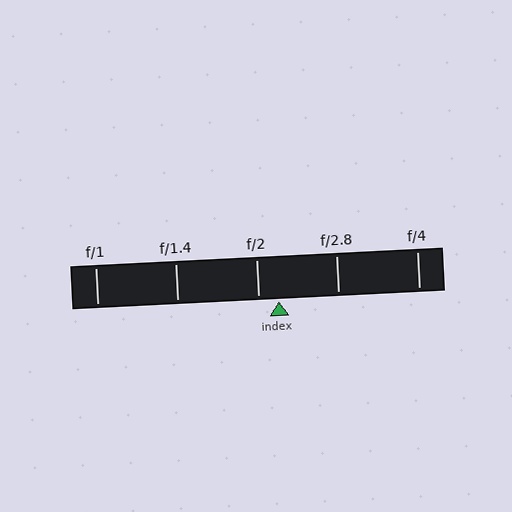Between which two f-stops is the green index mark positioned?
The index mark is between f/2 and f/2.8.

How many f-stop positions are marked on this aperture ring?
There are 5 f-stop positions marked.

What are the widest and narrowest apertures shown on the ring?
The widest aperture shown is f/1 and the narrowest is f/4.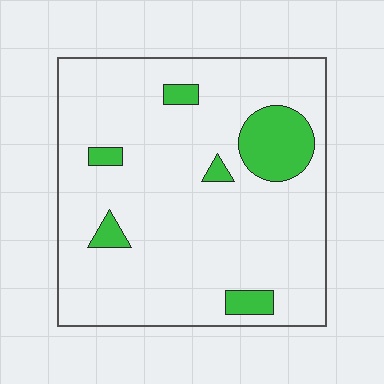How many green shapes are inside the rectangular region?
6.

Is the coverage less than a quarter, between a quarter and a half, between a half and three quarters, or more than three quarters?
Less than a quarter.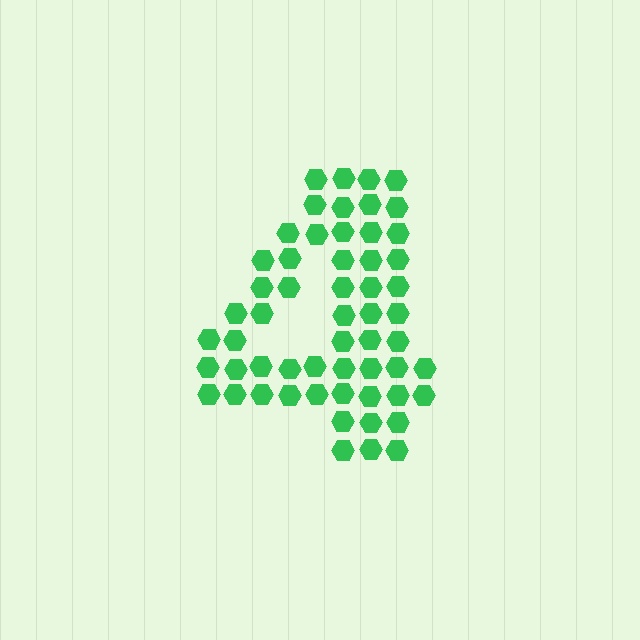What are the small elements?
The small elements are hexagons.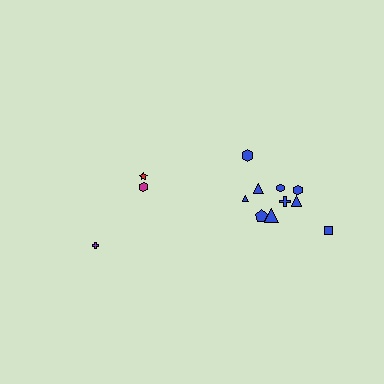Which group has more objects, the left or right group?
The right group.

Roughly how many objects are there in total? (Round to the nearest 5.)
Roughly 15 objects in total.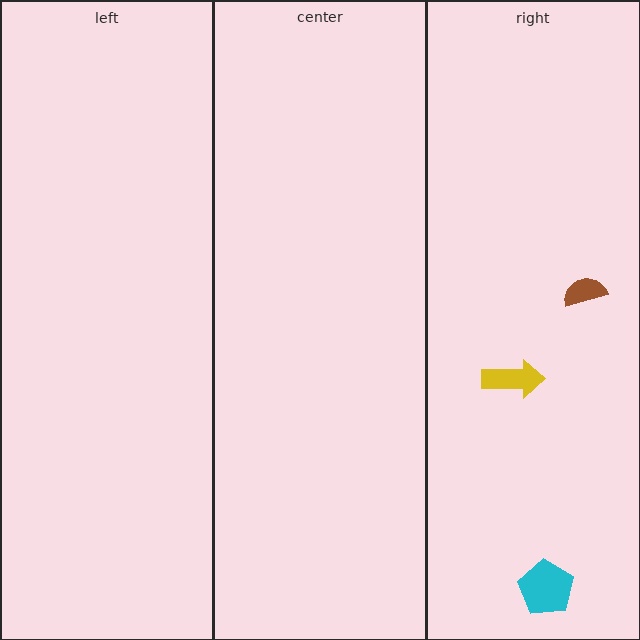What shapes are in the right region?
The brown semicircle, the yellow arrow, the cyan pentagon.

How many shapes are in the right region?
3.